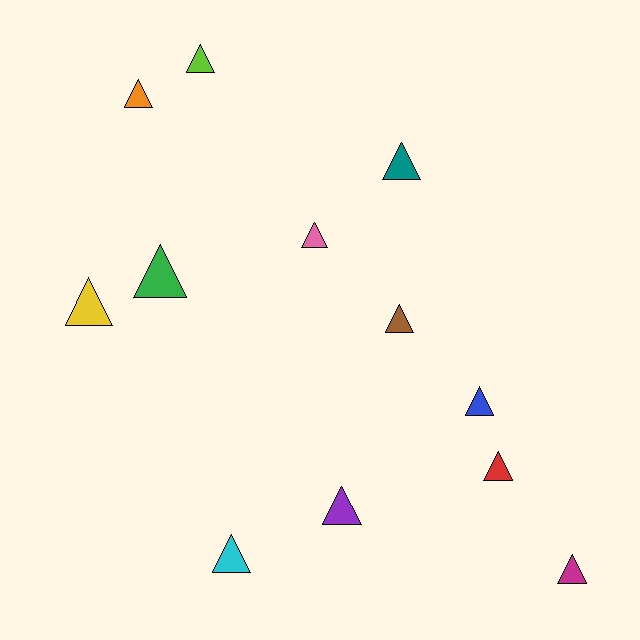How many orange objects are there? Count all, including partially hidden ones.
There is 1 orange object.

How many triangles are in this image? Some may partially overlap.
There are 12 triangles.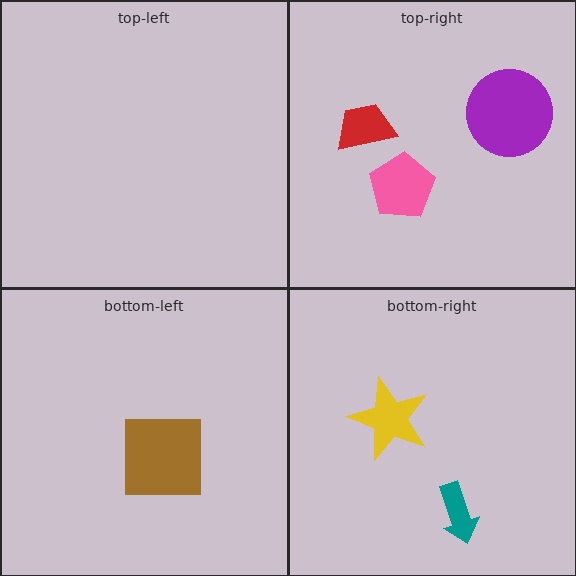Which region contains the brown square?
The bottom-left region.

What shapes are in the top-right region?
The red trapezoid, the pink pentagon, the purple circle.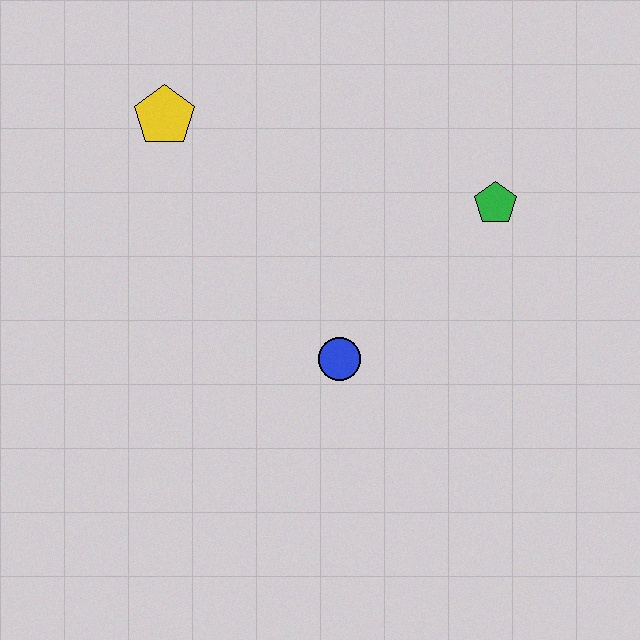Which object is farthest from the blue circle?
The yellow pentagon is farthest from the blue circle.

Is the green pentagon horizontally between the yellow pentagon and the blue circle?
No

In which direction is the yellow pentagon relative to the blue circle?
The yellow pentagon is above the blue circle.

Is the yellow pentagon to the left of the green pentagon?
Yes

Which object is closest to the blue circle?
The green pentagon is closest to the blue circle.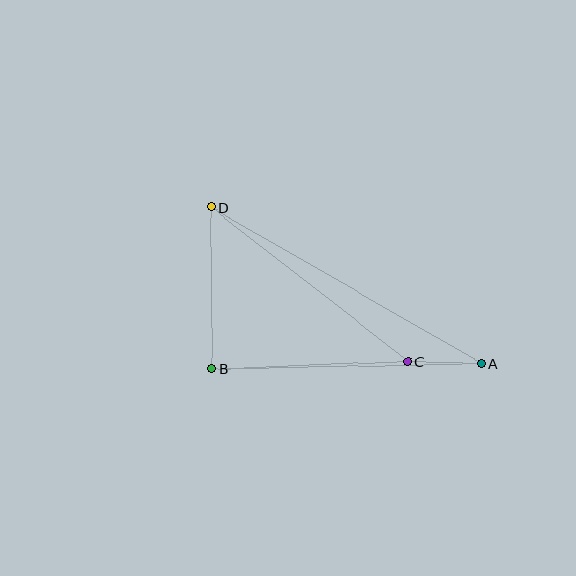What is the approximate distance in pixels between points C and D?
The distance between C and D is approximately 250 pixels.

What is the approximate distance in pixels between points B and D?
The distance between B and D is approximately 162 pixels.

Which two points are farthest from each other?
Points A and D are farthest from each other.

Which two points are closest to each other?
Points A and C are closest to each other.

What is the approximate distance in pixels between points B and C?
The distance between B and C is approximately 196 pixels.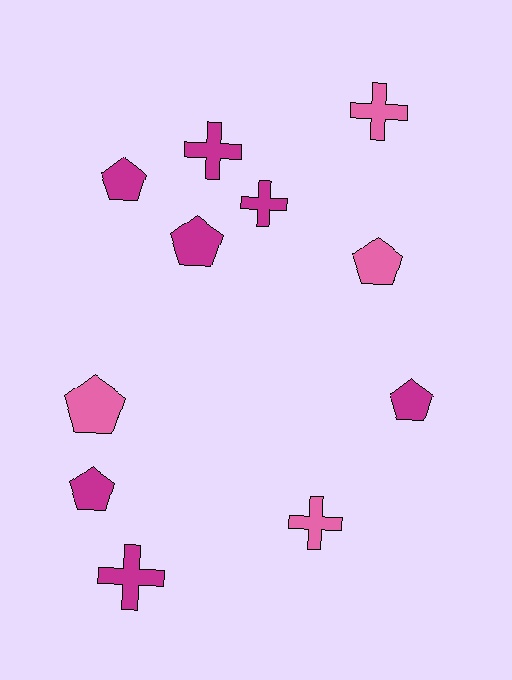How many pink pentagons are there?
There are 2 pink pentagons.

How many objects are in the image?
There are 11 objects.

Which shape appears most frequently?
Pentagon, with 6 objects.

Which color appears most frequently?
Magenta, with 7 objects.